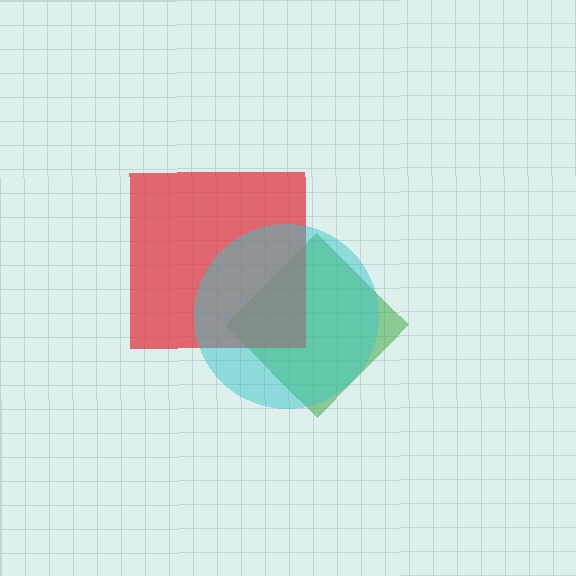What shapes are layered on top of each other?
The layered shapes are: a green diamond, a red square, a cyan circle.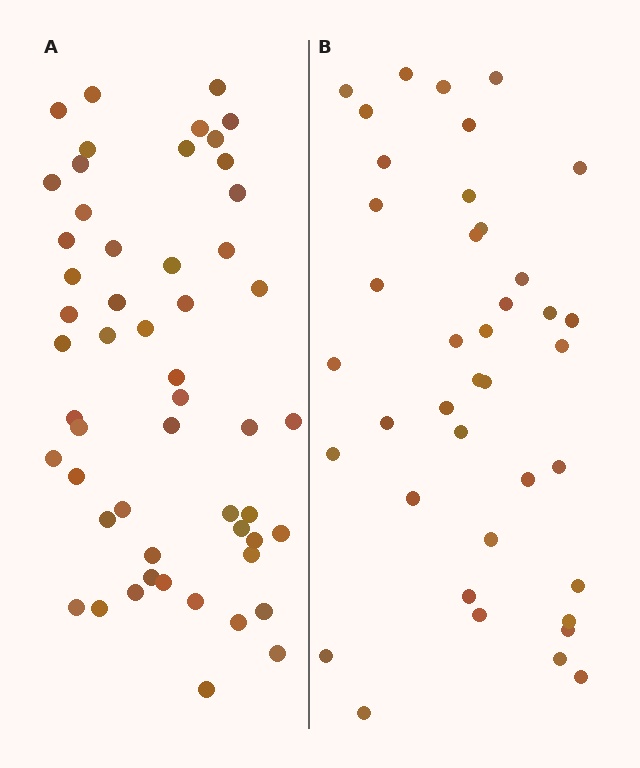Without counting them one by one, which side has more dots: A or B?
Region A (the left region) has more dots.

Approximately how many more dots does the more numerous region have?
Region A has approximately 15 more dots than region B.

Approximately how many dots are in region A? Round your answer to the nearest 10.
About 50 dots. (The exact count is 53, which rounds to 50.)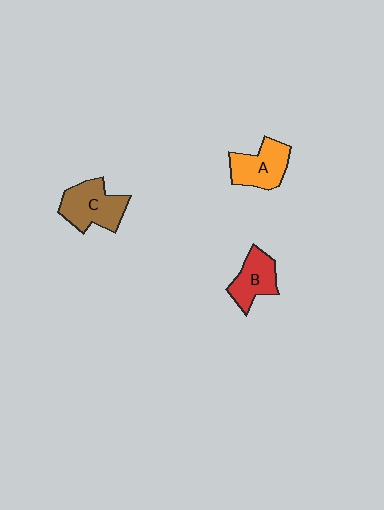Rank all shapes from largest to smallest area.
From largest to smallest: C (brown), A (orange), B (red).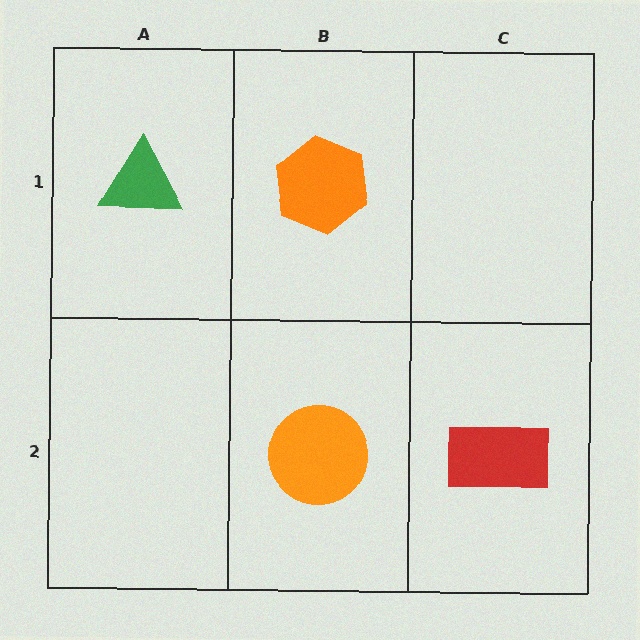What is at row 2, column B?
An orange circle.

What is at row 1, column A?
A green triangle.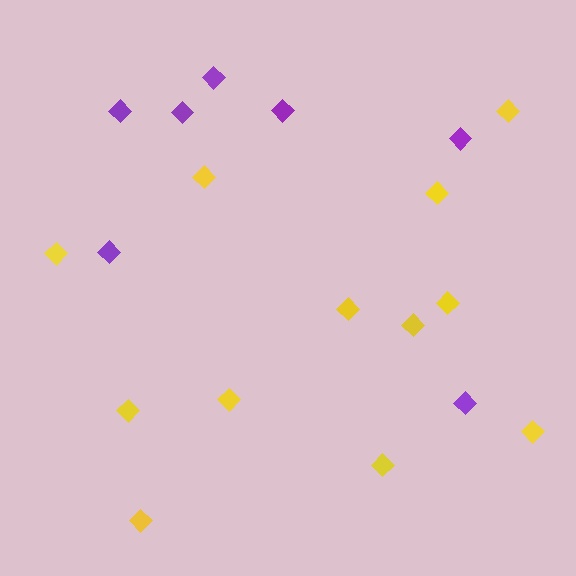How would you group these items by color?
There are 2 groups: one group of yellow diamonds (12) and one group of purple diamonds (7).